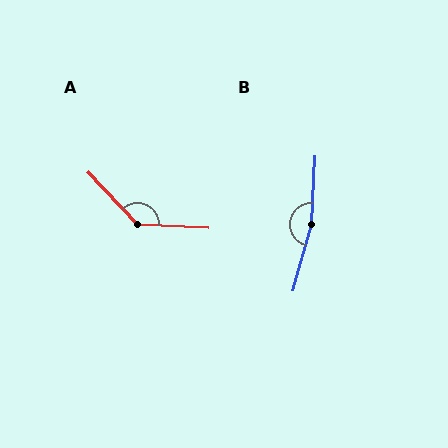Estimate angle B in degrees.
Approximately 168 degrees.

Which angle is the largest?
B, at approximately 168 degrees.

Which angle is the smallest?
A, at approximately 136 degrees.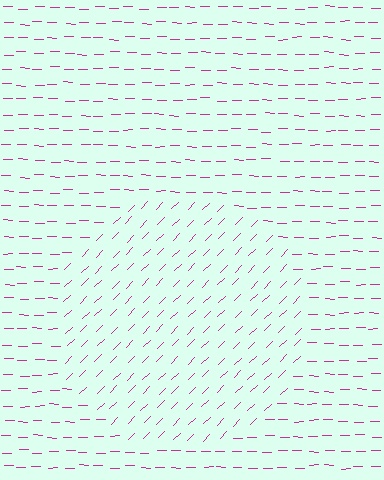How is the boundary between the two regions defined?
The boundary is defined purely by a change in line orientation (approximately 45 degrees difference). All lines are the same color and thickness.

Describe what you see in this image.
The image is filled with small magenta line segments. A circle region in the image has lines oriented differently from the surrounding lines, creating a visible texture boundary.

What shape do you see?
I see a circle.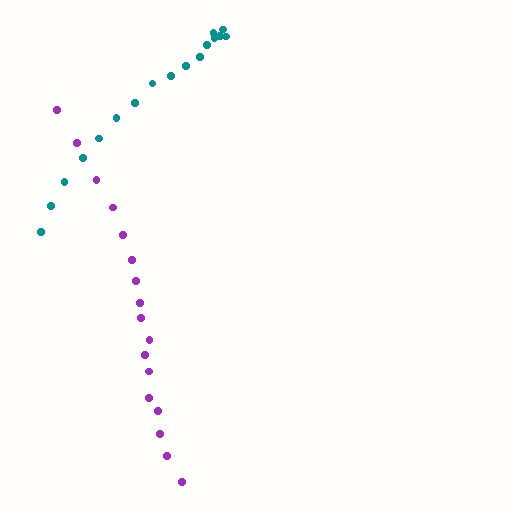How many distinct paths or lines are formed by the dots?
There are 2 distinct paths.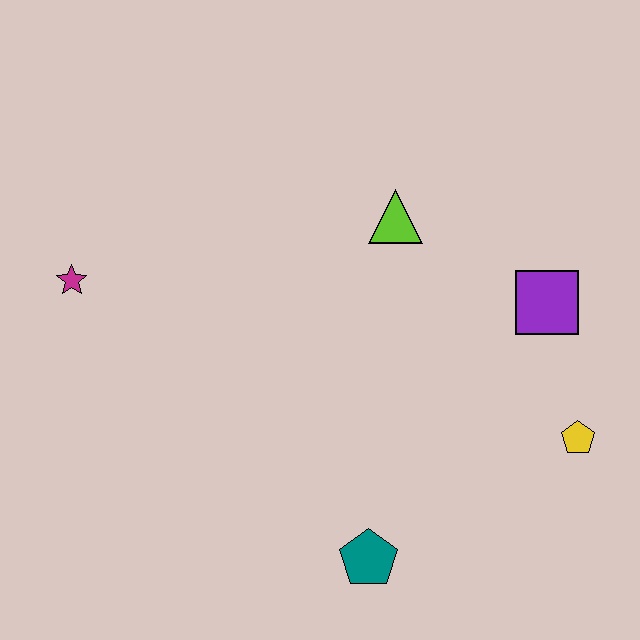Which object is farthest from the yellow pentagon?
The magenta star is farthest from the yellow pentagon.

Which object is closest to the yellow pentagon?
The purple square is closest to the yellow pentagon.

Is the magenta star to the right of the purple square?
No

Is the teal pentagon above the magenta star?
No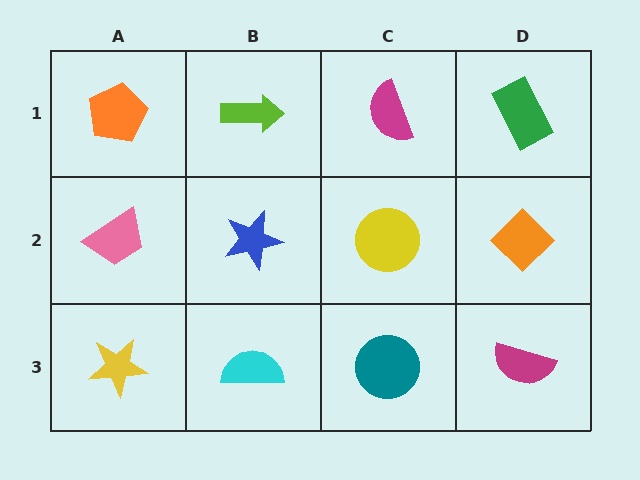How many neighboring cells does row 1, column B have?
3.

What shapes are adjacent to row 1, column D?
An orange diamond (row 2, column D), a magenta semicircle (row 1, column C).